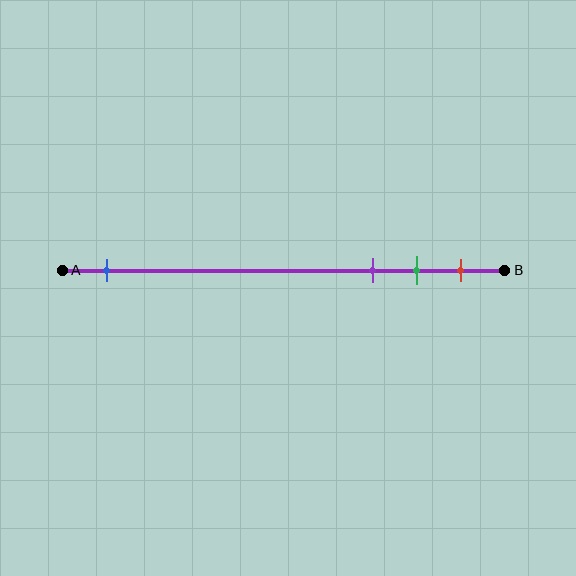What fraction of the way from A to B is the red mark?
The red mark is approximately 90% (0.9) of the way from A to B.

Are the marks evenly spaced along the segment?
No, the marks are not evenly spaced.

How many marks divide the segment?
There are 4 marks dividing the segment.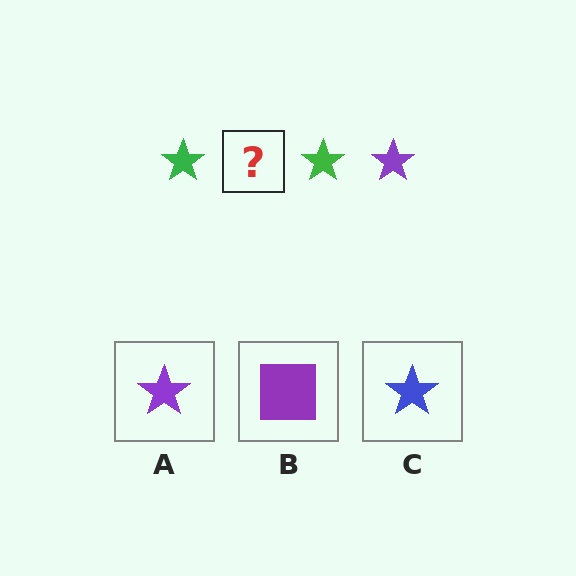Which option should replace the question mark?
Option A.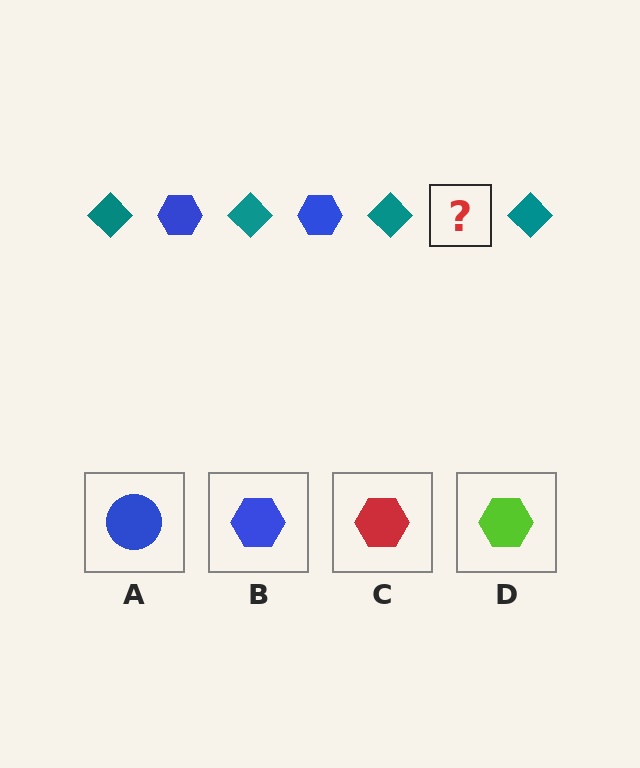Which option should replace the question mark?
Option B.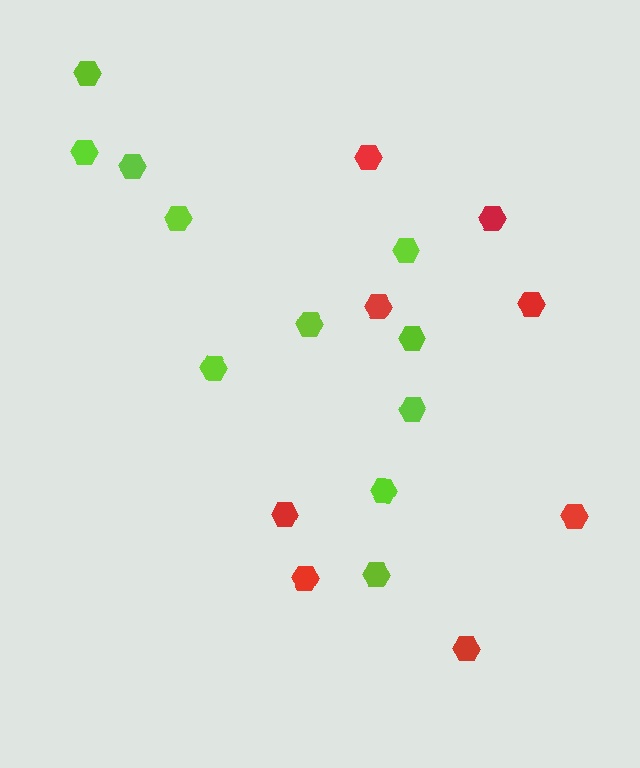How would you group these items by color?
There are 2 groups: one group of red hexagons (8) and one group of lime hexagons (11).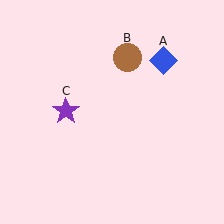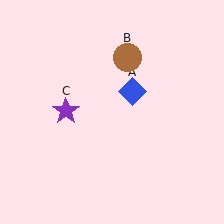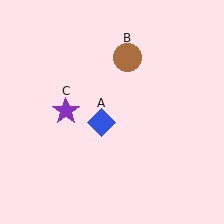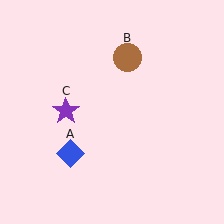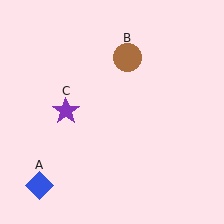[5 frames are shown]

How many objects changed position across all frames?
1 object changed position: blue diamond (object A).